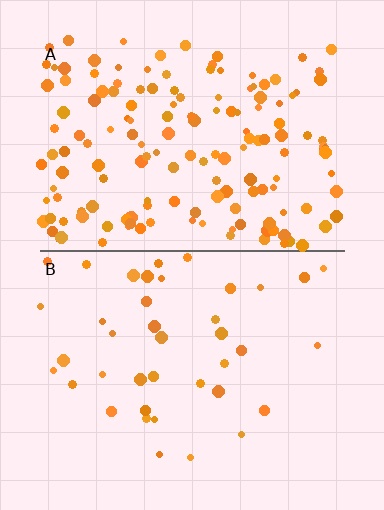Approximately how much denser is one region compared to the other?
Approximately 3.9× — region A over region B.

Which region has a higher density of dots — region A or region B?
A (the top).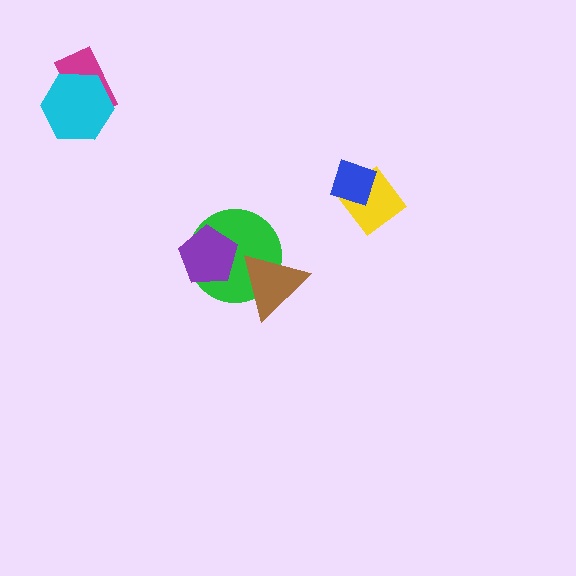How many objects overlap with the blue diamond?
1 object overlaps with the blue diamond.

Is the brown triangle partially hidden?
No, no other shape covers it.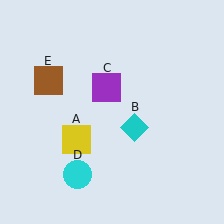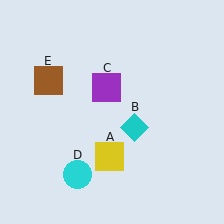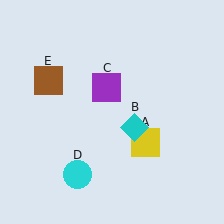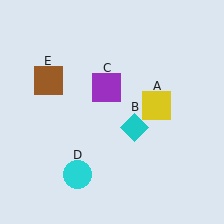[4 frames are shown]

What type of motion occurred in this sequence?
The yellow square (object A) rotated counterclockwise around the center of the scene.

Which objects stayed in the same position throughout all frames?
Cyan diamond (object B) and purple square (object C) and cyan circle (object D) and brown square (object E) remained stationary.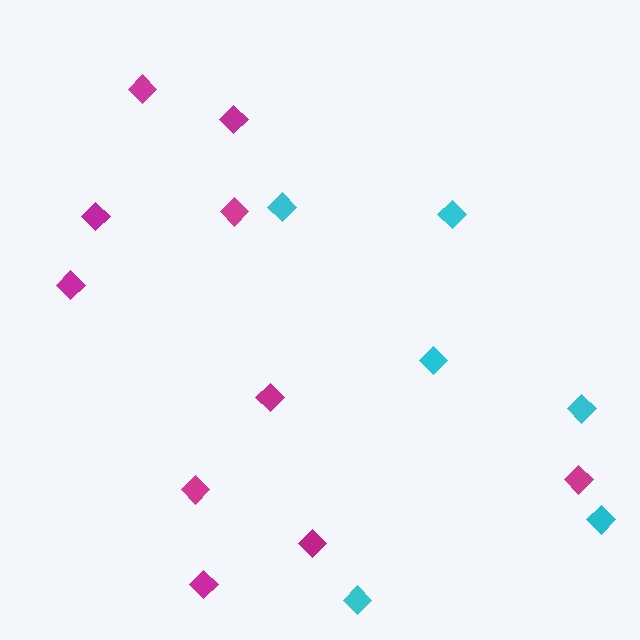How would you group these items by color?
There are 2 groups: one group of magenta diamonds (10) and one group of cyan diamonds (6).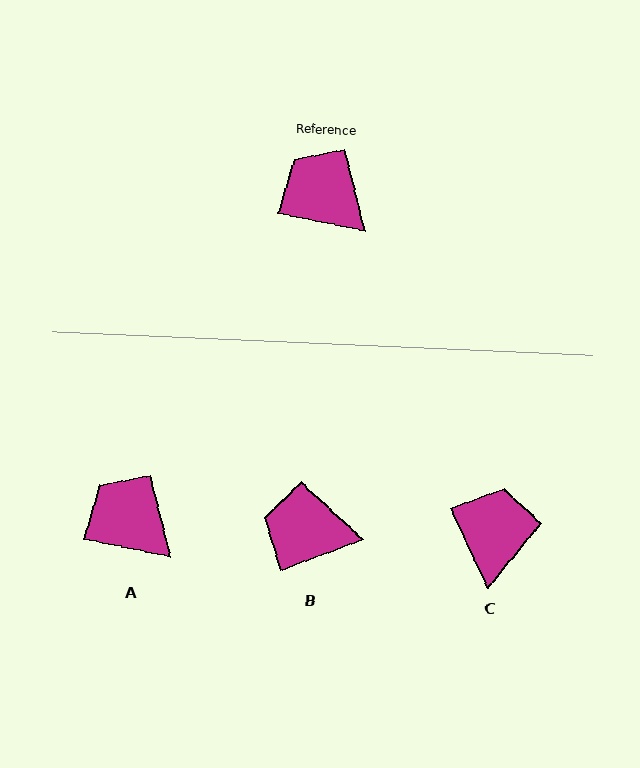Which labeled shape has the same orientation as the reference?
A.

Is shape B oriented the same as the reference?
No, it is off by about 33 degrees.